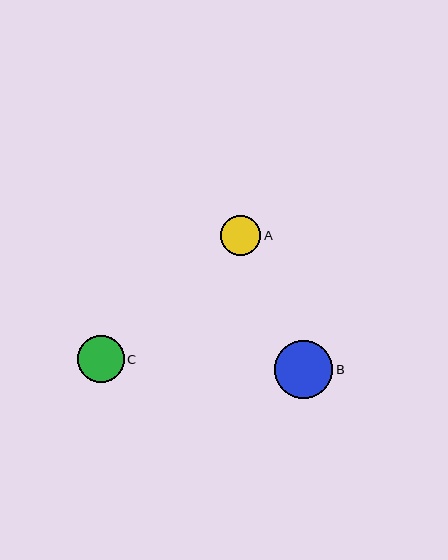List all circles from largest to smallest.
From largest to smallest: B, C, A.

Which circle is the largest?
Circle B is the largest with a size of approximately 58 pixels.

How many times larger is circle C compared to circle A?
Circle C is approximately 1.2 times the size of circle A.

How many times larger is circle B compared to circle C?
Circle B is approximately 1.2 times the size of circle C.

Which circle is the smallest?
Circle A is the smallest with a size of approximately 40 pixels.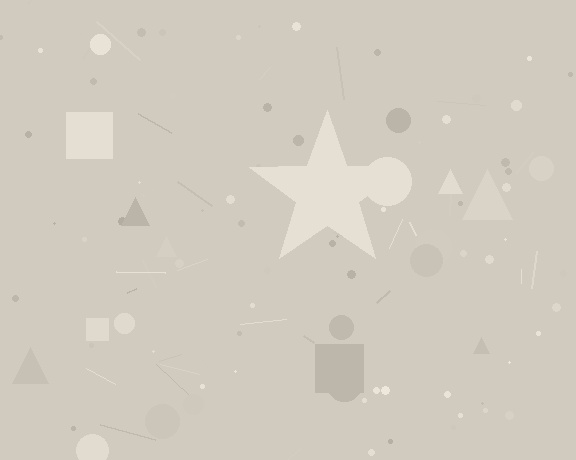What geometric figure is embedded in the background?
A star is embedded in the background.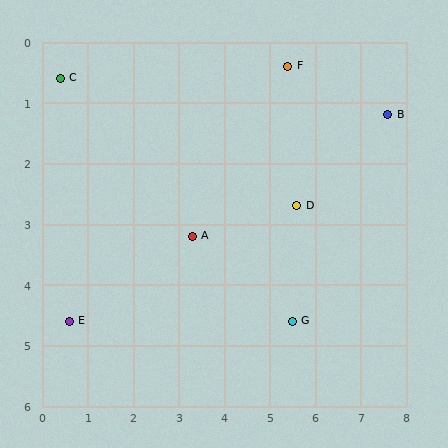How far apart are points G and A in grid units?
Points G and A are about 2.6 grid units apart.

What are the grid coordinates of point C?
Point C is at approximately (0.4, 0.6).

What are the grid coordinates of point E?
Point E is at approximately (0.6, 4.6).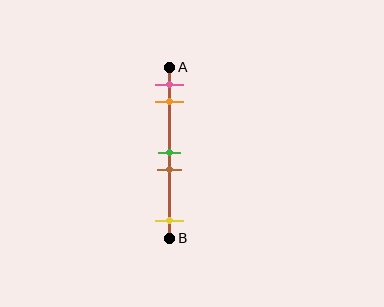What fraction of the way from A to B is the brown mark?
The brown mark is approximately 60% (0.6) of the way from A to B.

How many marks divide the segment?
There are 5 marks dividing the segment.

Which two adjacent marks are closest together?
The green and brown marks are the closest adjacent pair.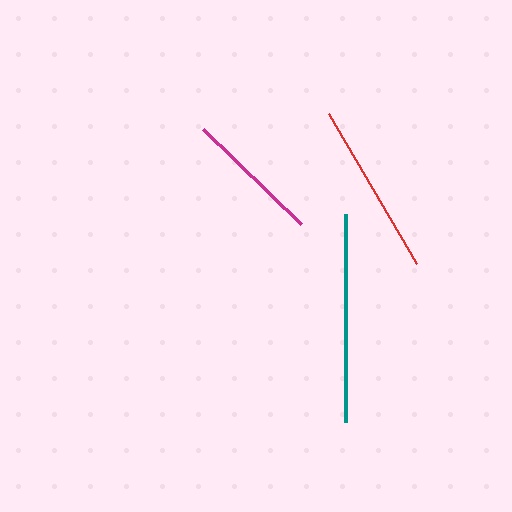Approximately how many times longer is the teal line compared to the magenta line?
The teal line is approximately 1.5 times the length of the magenta line.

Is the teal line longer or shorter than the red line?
The teal line is longer than the red line.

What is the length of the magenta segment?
The magenta segment is approximately 136 pixels long.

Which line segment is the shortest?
The magenta line is the shortest at approximately 136 pixels.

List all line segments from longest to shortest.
From longest to shortest: teal, red, magenta.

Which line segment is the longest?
The teal line is the longest at approximately 209 pixels.